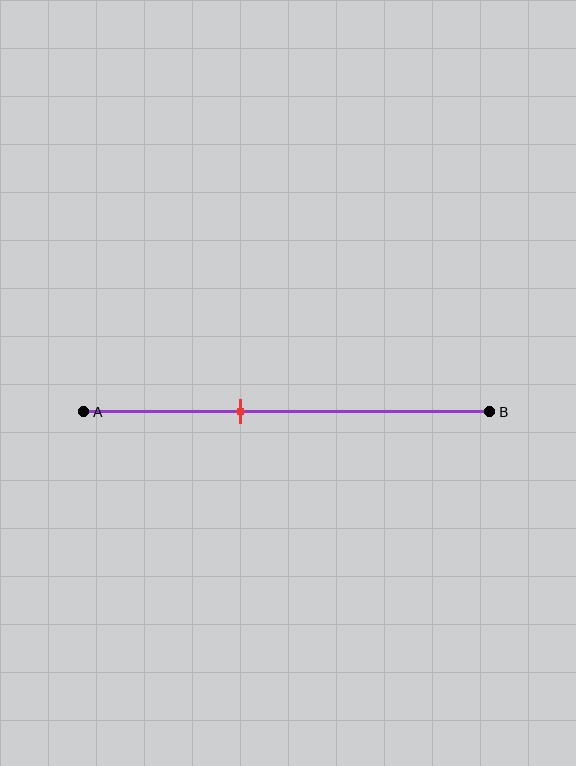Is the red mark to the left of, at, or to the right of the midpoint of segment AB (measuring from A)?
The red mark is to the left of the midpoint of segment AB.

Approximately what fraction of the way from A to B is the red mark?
The red mark is approximately 40% of the way from A to B.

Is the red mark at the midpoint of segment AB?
No, the mark is at about 40% from A, not at the 50% midpoint.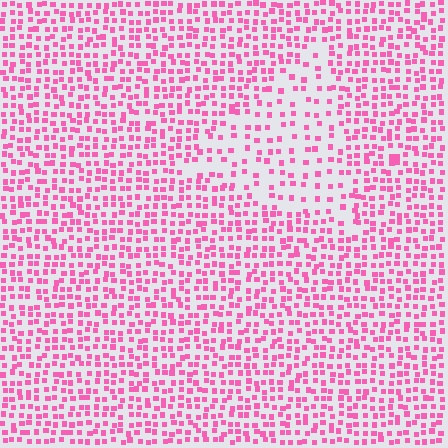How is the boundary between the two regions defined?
The boundary is defined by a change in element density (approximately 2.0x ratio). All elements are the same color, size, and shape.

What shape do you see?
I see a triangle.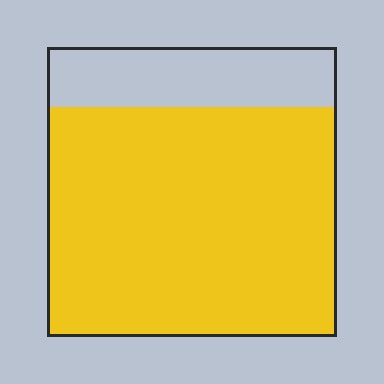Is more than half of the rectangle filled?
Yes.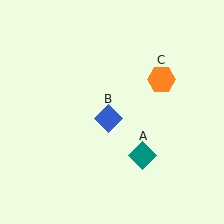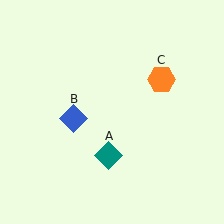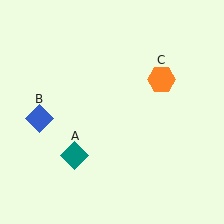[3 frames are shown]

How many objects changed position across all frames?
2 objects changed position: teal diamond (object A), blue diamond (object B).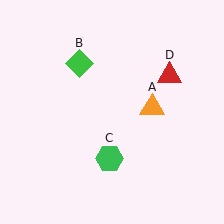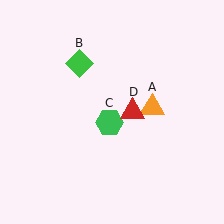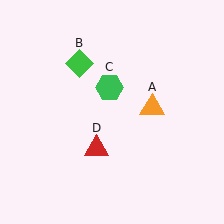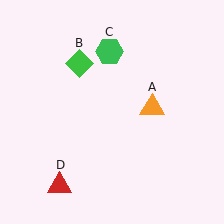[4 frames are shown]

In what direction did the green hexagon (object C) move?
The green hexagon (object C) moved up.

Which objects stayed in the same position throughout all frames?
Orange triangle (object A) and green diamond (object B) remained stationary.